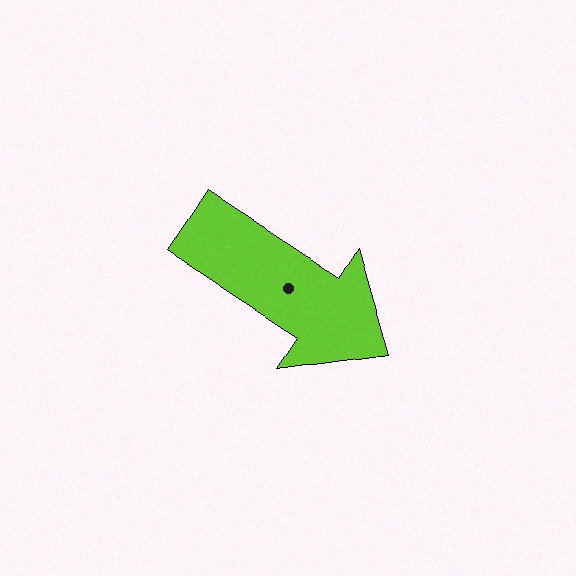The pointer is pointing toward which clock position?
Roughly 4 o'clock.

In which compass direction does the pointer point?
Southeast.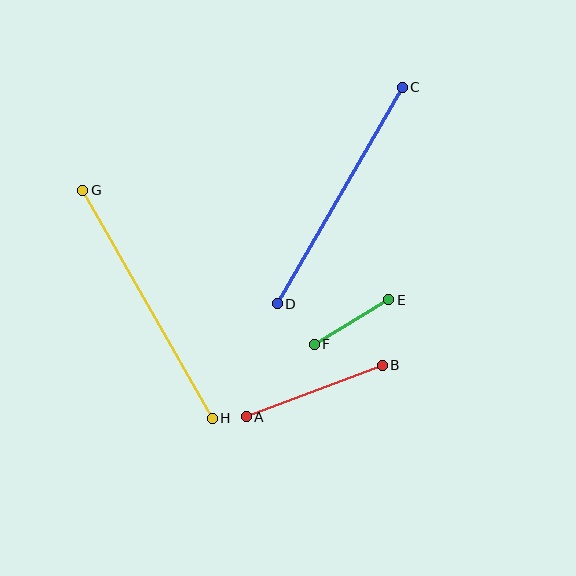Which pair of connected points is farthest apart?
Points G and H are farthest apart.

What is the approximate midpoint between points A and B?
The midpoint is at approximately (314, 391) pixels.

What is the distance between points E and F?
The distance is approximately 87 pixels.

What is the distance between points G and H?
The distance is approximately 262 pixels.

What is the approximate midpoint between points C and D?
The midpoint is at approximately (340, 196) pixels.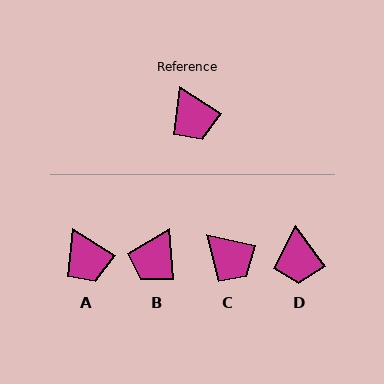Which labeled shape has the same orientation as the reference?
A.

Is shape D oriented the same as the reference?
No, it is off by about 21 degrees.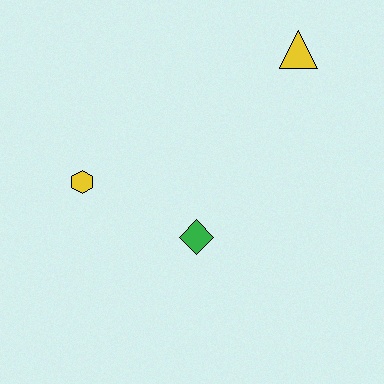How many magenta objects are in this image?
There are no magenta objects.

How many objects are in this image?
There are 3 objects.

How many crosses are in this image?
There are no crosses.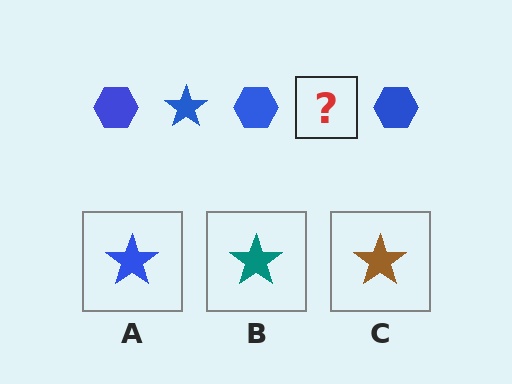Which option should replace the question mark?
Option A.